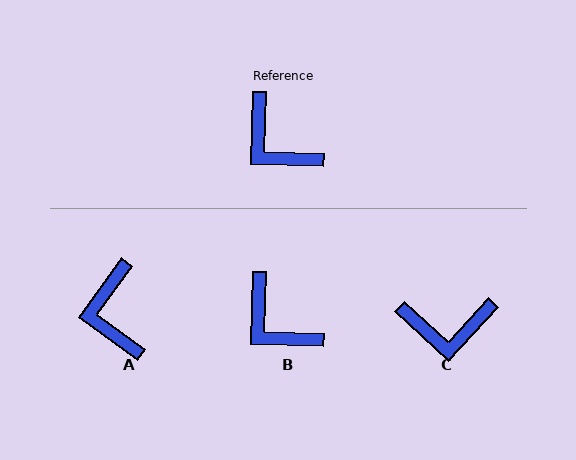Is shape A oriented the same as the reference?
No, it is off by about 35 degrees.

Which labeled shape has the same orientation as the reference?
B.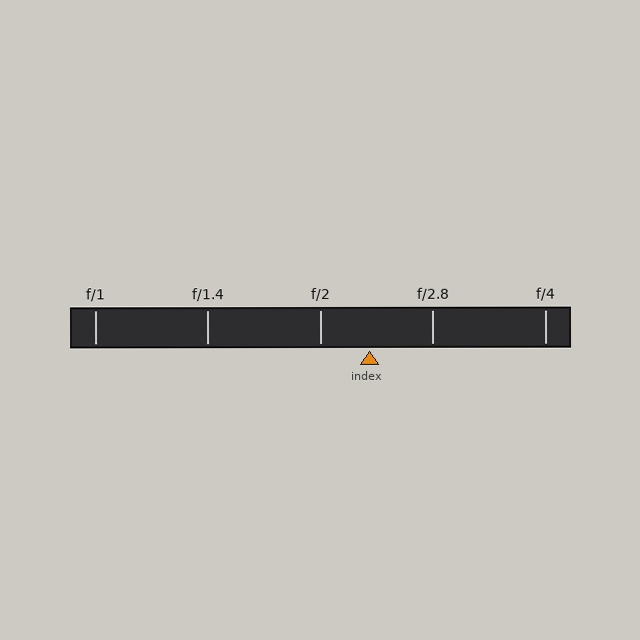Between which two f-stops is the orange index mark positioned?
The index mark is between f/2 and f/2.8.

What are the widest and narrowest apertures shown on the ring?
The widest aperture shown is f/1 and the narrowest is f/4.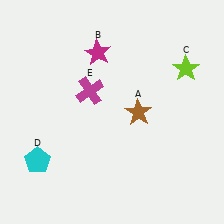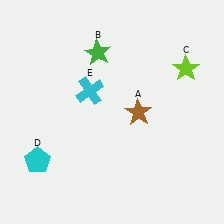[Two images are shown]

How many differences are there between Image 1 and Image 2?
There are 2 differences between the two images.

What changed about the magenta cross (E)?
In Image 1, E is magenta. In Image 2, it changed to cyan.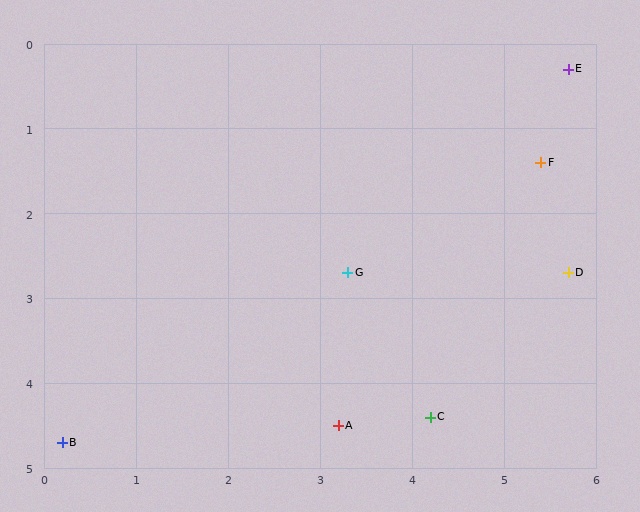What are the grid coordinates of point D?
Point D is at approximately (5.7, 2.7).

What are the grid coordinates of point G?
Point G is at approximately (3.3, 2.7).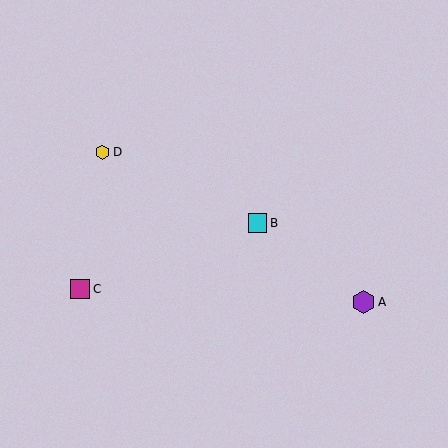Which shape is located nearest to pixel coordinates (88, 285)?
The magenta square (labeled C) at (80, 289) is nearest to that location.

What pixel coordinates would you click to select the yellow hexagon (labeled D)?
Click at (103, 152) to select the yellow hexagon D.